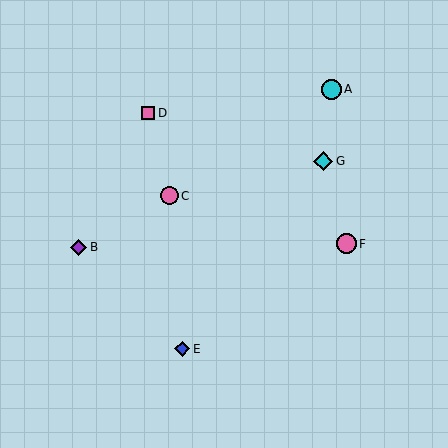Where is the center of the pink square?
The center of the pink square is at (148, 113).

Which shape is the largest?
The cyan circle (labeled A) is the largest.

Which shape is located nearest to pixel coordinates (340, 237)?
The pink circle (labeled F) at (346, 244) is nearest to that location.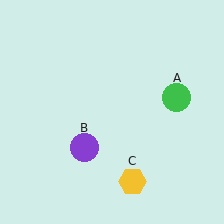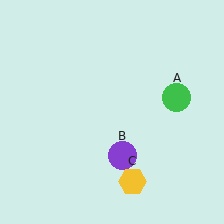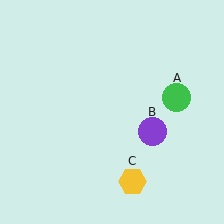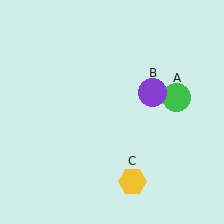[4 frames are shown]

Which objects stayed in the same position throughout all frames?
Green circle (object A) and yellow hexagon (object C) remained stationary.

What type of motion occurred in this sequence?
The purple circle (object B) rotated counterclockwise around the center of the scene.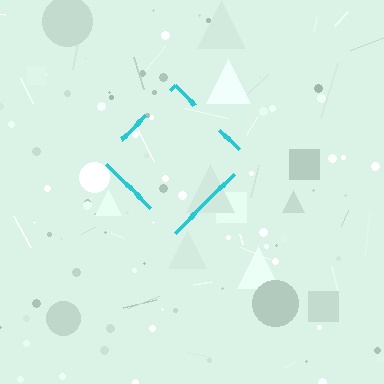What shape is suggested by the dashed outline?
The dashed outline suggests a diamond.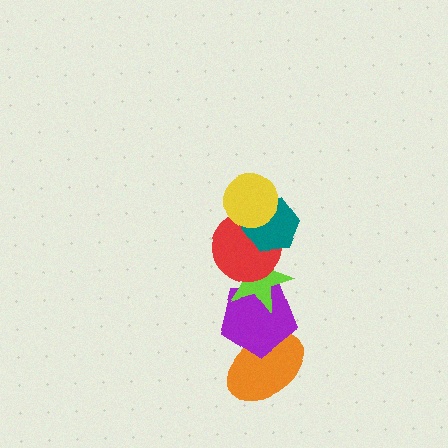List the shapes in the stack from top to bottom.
From top to bottom: the yellow circle, the teal hexagon, the red circle, the lime star, the purple pentagon, the orange ellipse.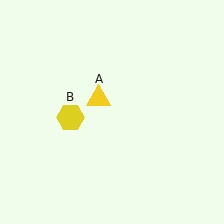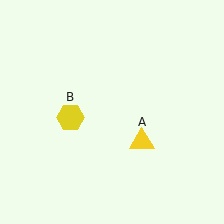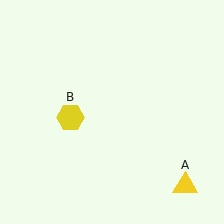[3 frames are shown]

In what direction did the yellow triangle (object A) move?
The yellow triangle (object A) moved down and to the right.